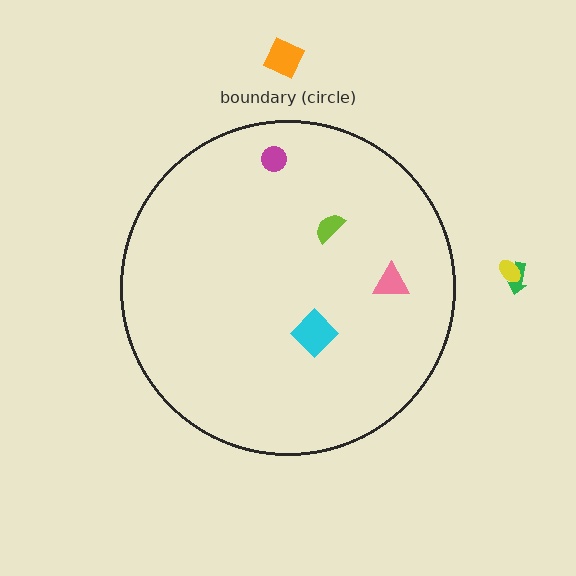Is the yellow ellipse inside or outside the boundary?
Outside.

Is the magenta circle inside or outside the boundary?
Inside.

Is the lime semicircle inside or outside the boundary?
Inside.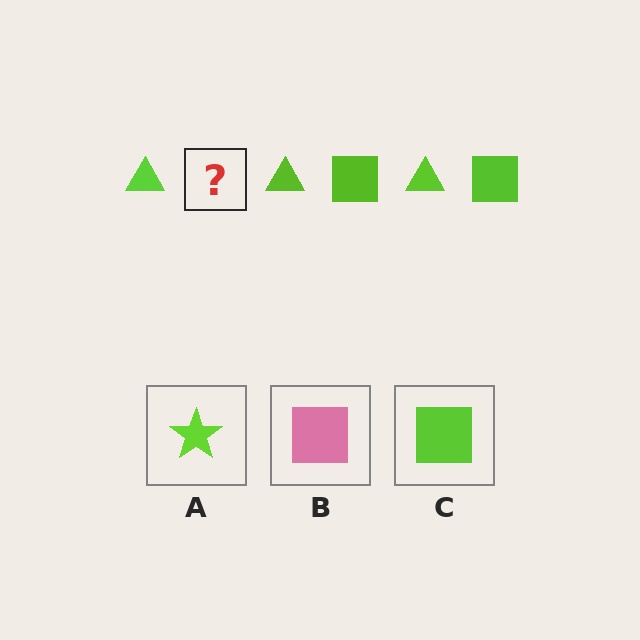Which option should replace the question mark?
Option C.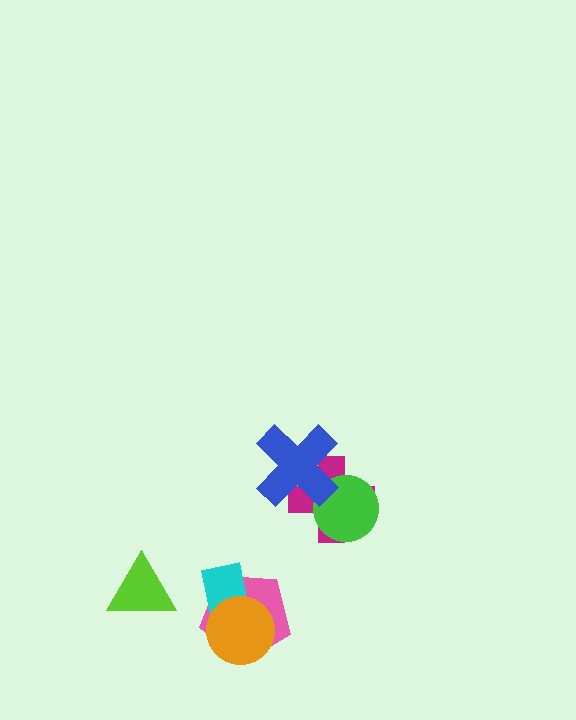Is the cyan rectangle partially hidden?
Yes, it is partially covered by another shape.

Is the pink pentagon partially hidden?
Yes, it is partially covered by another shape.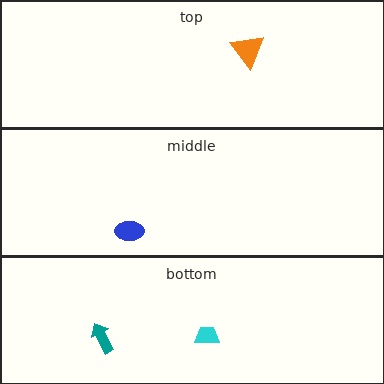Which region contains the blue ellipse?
The middle region.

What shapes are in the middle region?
The blue ellipse.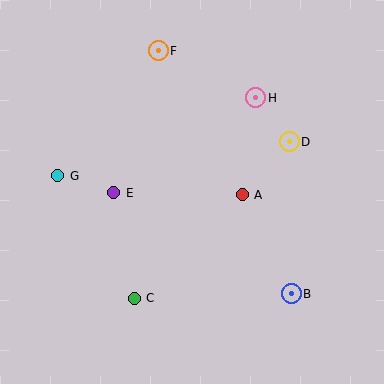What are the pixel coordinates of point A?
Point A is at (242, 195).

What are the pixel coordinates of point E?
Point E is at (114, 193).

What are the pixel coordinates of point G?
Point G is at (57, 176).